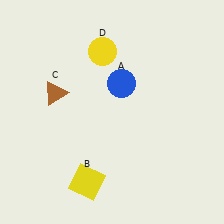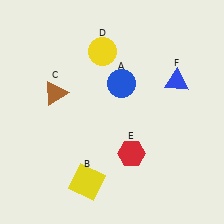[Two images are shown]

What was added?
A red hexagon (E), a blue triangle (F) were added in Image 2.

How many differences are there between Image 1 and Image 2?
There are 2 differences between the two images.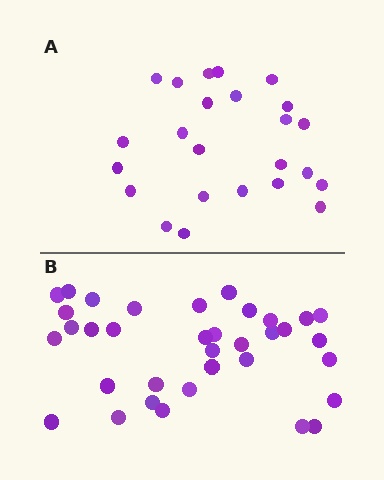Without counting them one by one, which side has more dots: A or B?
Region B (the bottom region) has more dots.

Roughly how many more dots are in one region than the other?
Region B has roughly 12 or so more dots than region A.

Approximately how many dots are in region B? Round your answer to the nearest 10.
About 40 dots. (The exact count is 35, which rounds to 40.)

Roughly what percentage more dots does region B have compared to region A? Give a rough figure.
About 45% more.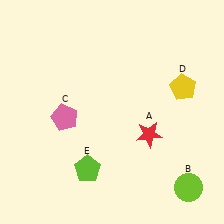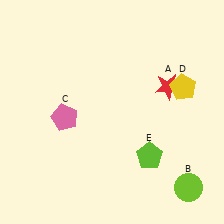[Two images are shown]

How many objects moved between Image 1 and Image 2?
2 objects moved between the two images.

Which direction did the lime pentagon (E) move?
The lime pentagon (E) moved right.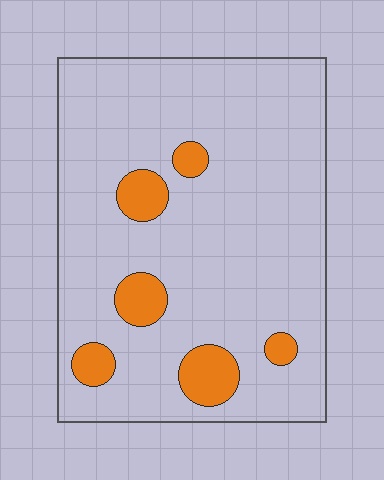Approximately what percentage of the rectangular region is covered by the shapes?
Approximately 10%.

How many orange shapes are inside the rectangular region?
6.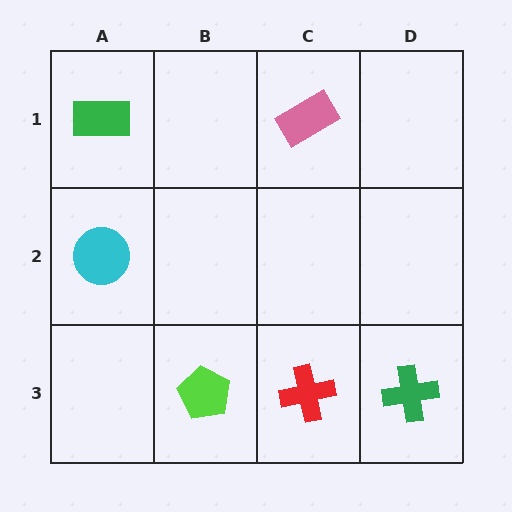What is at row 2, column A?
A cyan circle.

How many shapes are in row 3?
3 shapes.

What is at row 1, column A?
A green rectangle.